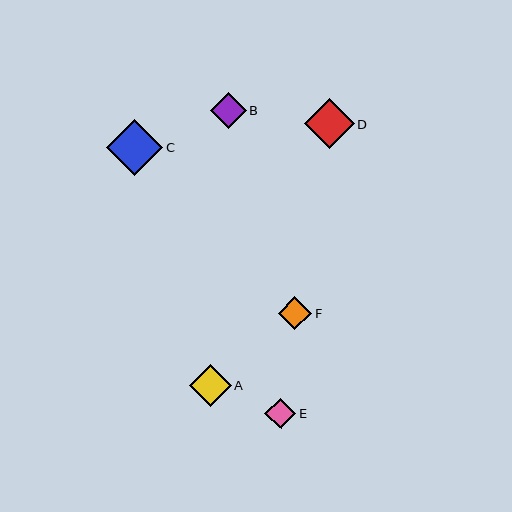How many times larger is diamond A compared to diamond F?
Diamond A is approximately 1.2 times the size of diamond F.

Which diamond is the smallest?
Diamond E is the smallest with a size of approximately 31 pixels.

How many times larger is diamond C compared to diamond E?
Diamond C is approximately 1.8 times the size of diamond E.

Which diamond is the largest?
Diamond C is the largest with a size of approximately 56 pixels.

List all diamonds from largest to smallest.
From largest to smallest: C, D, A, B, F, E.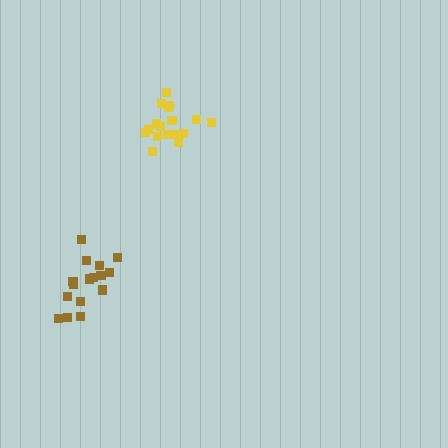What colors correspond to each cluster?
The clusters are colored: brown, yellow.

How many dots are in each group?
Group 1: 17 dots, Group 2: 17 dots (34 total).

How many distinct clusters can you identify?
There are 2 distinct clusters.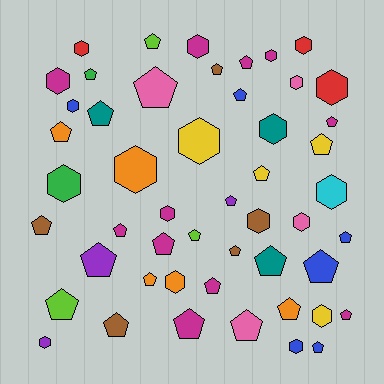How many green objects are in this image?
There are 2 green objects.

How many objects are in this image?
There are 50 objects.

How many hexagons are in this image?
There are 20 hexagons.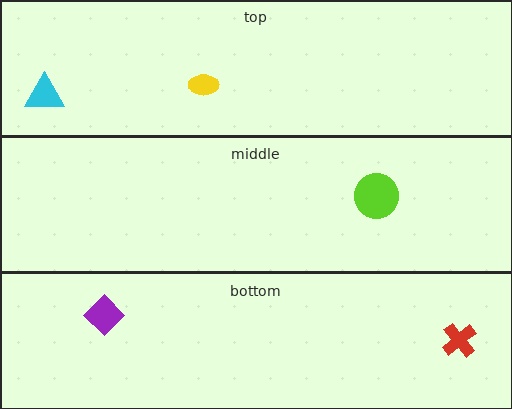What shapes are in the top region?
The yellow ellipse, the cyan triangle.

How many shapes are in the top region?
2.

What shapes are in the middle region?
The lime circle.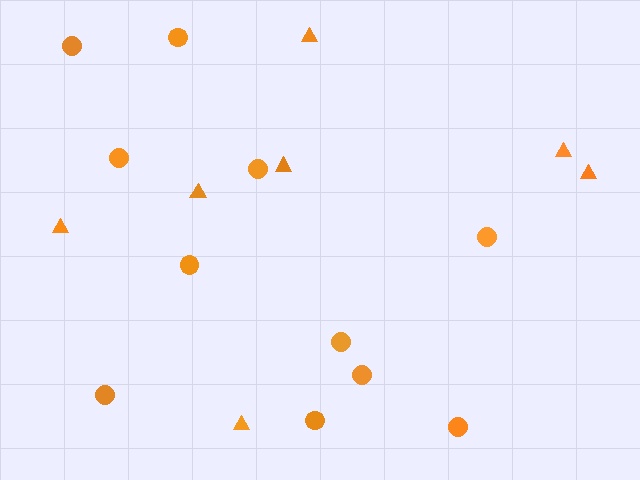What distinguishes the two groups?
There are 2 groups: one group of circles (11) and one group of triangles (7).